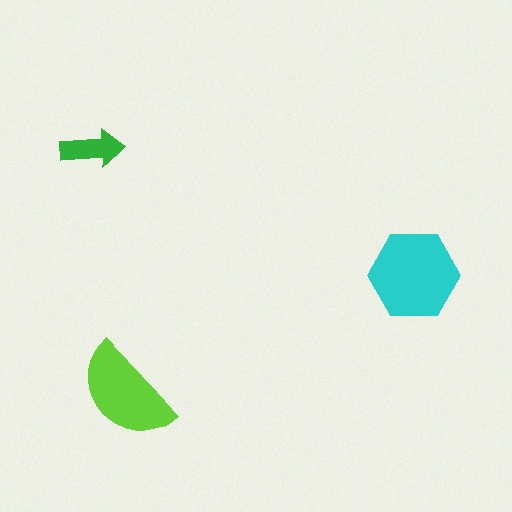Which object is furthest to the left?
The green arrow is leftmost.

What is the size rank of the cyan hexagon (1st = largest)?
1st.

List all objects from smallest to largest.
The green arrow, the lime semicircle, the cyan hexagon.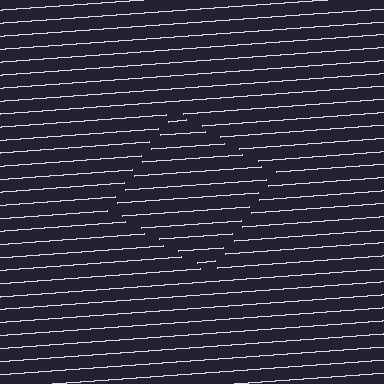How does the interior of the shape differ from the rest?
The interior of the shape contains the same grating, shifted by half a period — the contour is defined by the phase discontinuity where line-ends from the inner and outer gratings abut.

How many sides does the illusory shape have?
4 sides — the line-ends trace a square.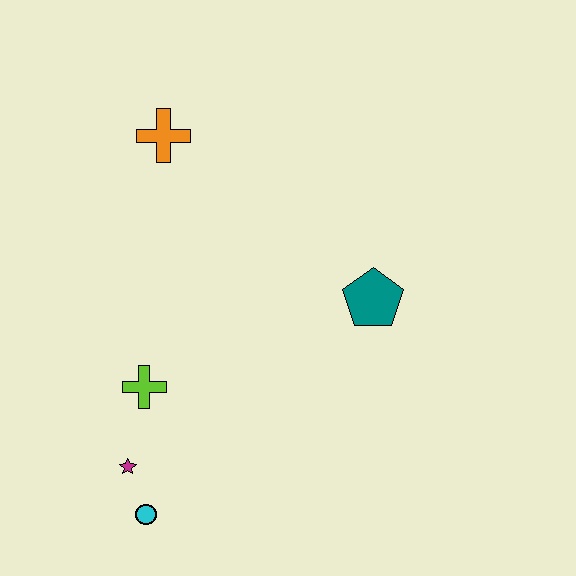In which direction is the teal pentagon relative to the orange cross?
The teal pentagon is to the right of the orange cross.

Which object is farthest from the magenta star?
The orange cross is farthest from the magenta star.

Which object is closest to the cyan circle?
The magenta star is closest to the cyan circle.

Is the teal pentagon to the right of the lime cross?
Yes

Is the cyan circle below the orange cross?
Yes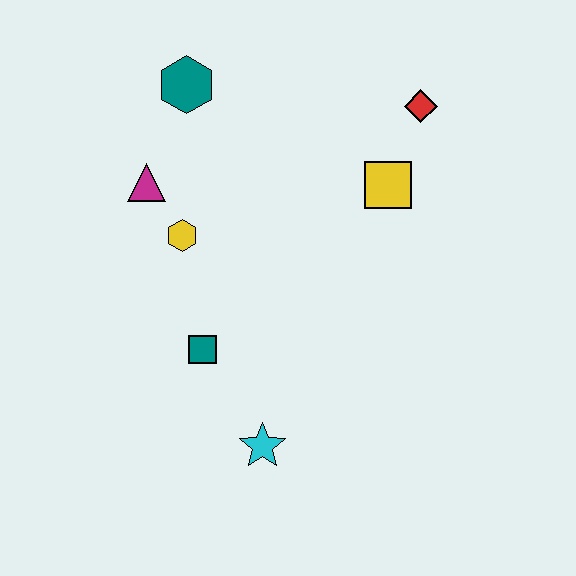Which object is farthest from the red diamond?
The cyan star is farthest from the red diamond.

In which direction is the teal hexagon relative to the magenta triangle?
The teal hexagon is above the magenta triangle.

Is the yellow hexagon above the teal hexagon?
No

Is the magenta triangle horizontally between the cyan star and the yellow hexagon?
No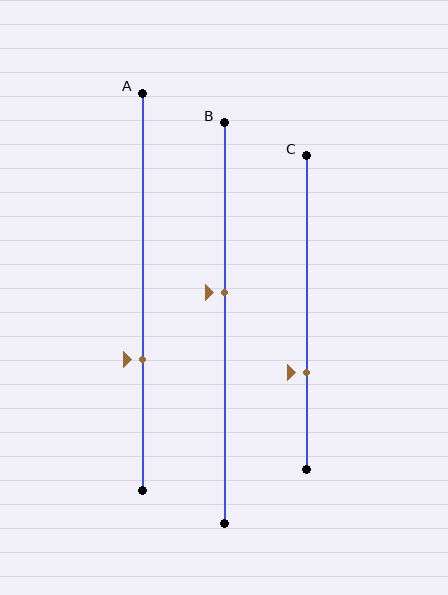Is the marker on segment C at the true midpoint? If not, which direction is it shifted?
No, the marker on segment C is shifted downward by about 19% of the segment length.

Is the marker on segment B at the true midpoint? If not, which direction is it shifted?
No, the marker on segment B is shifted upward by about 8% of the segment length.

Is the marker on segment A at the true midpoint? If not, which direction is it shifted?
No, the marker on segment A is shifted downward by about 17% of the segment length.